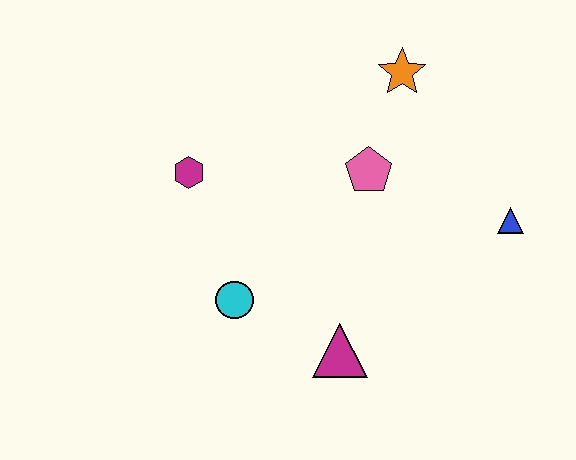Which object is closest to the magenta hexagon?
The cyan circle is closest to the magenta hexagon.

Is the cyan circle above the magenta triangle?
Yes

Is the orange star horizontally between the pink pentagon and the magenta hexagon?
No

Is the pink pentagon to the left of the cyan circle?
No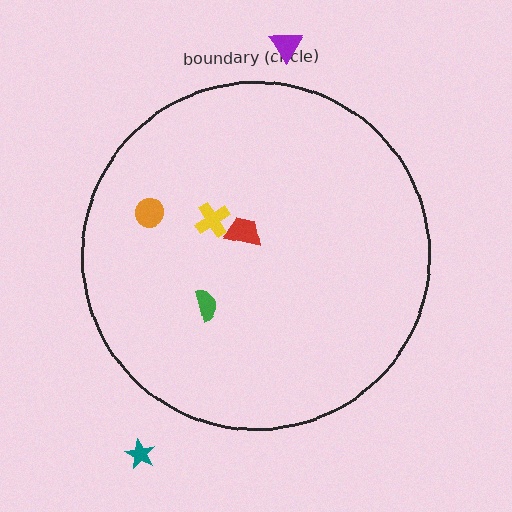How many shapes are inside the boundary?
4 inside, 2 outside.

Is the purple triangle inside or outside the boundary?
Outside.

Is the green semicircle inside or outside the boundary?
Inside.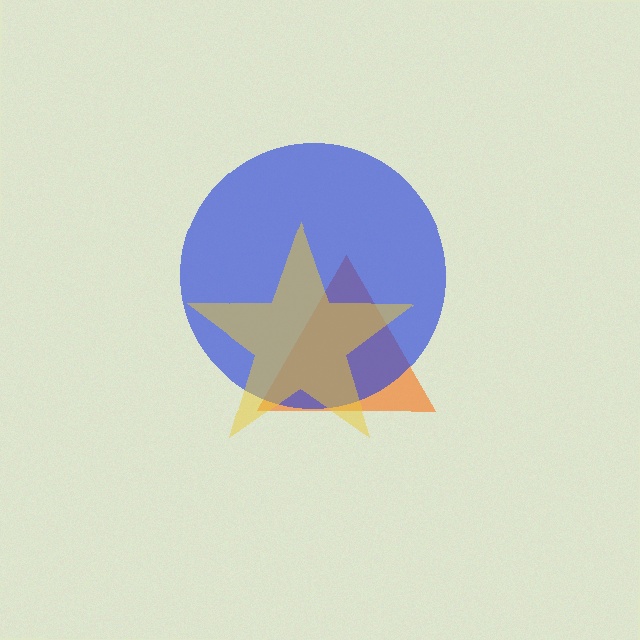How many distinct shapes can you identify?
There are 3 distinct shapes: an orange triangle, a blue circle, a yellow star.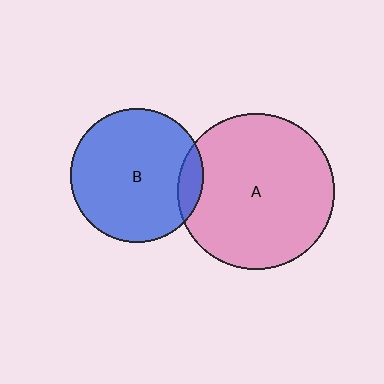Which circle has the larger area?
Circle A (pink).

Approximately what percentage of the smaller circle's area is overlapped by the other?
Approximately 10%.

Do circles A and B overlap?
Yes.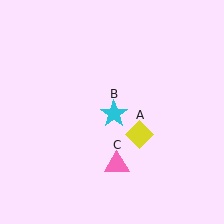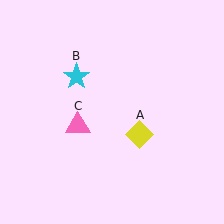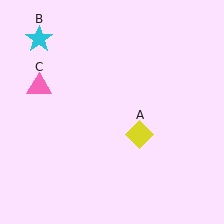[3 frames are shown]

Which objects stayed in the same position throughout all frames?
Yellow diamond (object A) remained stationary.